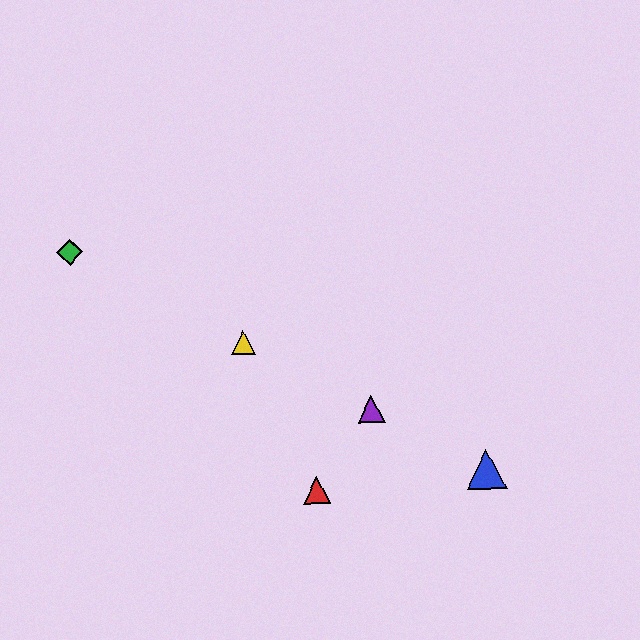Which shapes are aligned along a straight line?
The blue triangle, the green diamond, the yellow triangle, the purple triangle are aligned along a straight line.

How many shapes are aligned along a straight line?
4 shapes (the blue triangle, the green diamond, the yellow triangle, the purple triangle) are aligned along a straight line.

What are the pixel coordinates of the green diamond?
The green diamond is at (70, 252).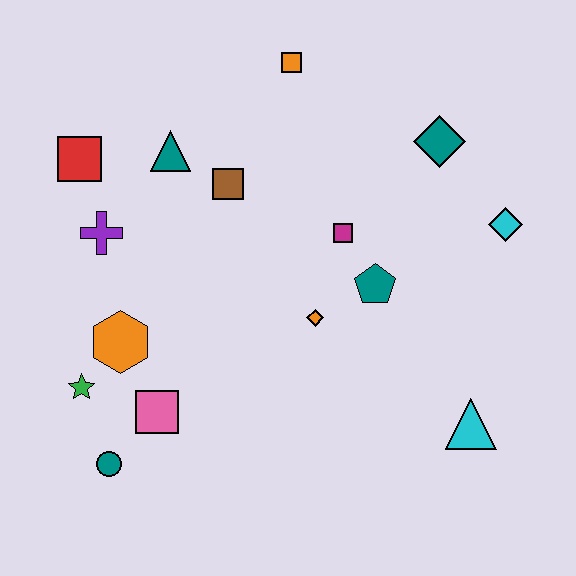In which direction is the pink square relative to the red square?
The pink square is below the red square.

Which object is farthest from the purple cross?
The cyan triangle is farthest from the purple cross.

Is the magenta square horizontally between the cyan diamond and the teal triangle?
Yes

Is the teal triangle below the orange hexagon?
No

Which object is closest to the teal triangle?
The brown square is closest to the teal triangle.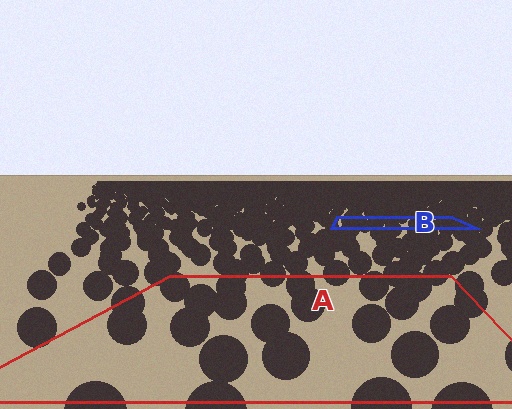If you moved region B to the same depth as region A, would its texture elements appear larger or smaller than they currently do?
They would appear larger. At a closer depth, the same texture elements are projected at a bigger on-screen size.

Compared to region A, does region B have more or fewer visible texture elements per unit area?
Region B has more texture elements per unit area — they are packed more densely because it is farther away.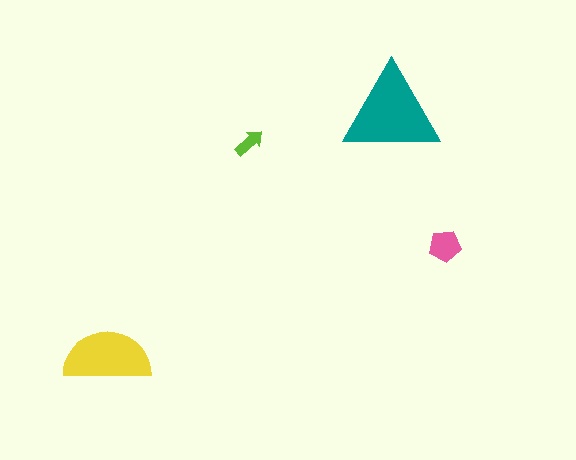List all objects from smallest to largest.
The lime arrow, the pink pentagon, the yellow semicircle, the teal triangle.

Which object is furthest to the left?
The yellow semicircle is leftmost.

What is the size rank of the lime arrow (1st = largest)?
4th.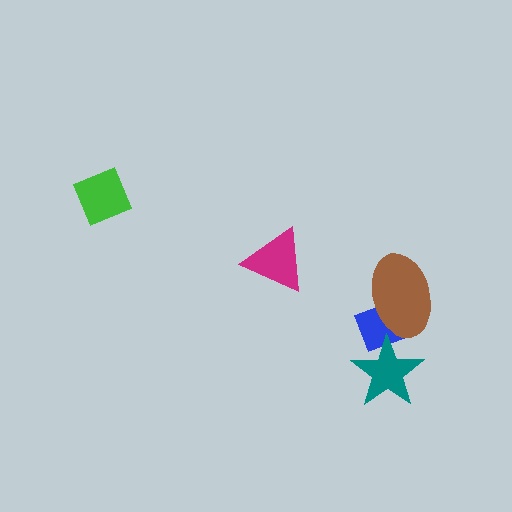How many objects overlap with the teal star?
1 object overlaps with the teal star.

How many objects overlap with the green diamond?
0 objects overlap with the green diamond.